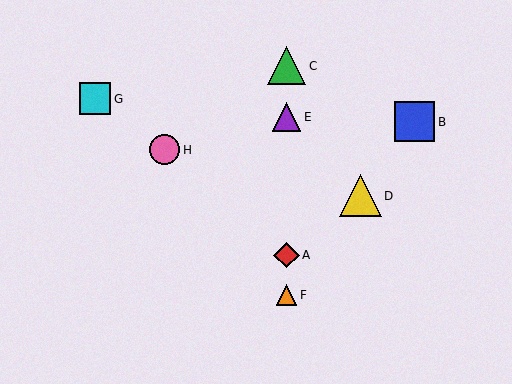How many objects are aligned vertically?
4 objects (A, C, E, F) are aligned vertically.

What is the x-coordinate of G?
Object G is at x≈95.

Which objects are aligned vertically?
Objects A, C, E, F are aligned vertically.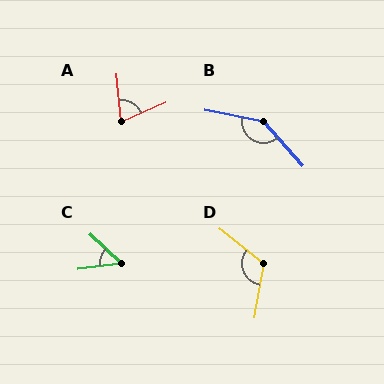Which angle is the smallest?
C, at approximately 50 degrees.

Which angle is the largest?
B, at approximately 143 degrees.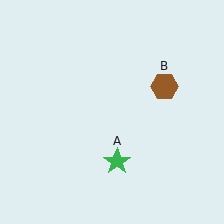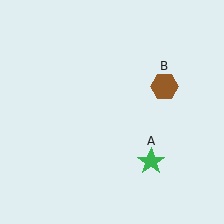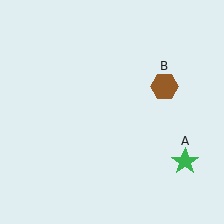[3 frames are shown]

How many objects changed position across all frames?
1 object changed position: green star (object A).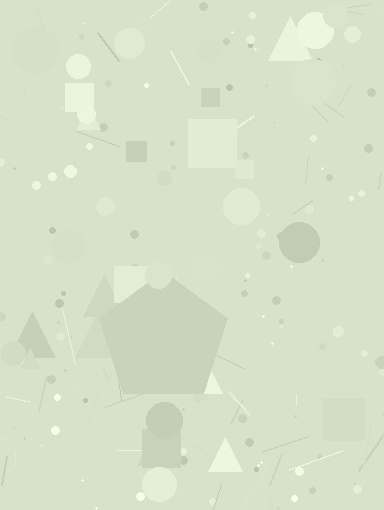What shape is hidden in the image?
A pentagon is hidden in the image.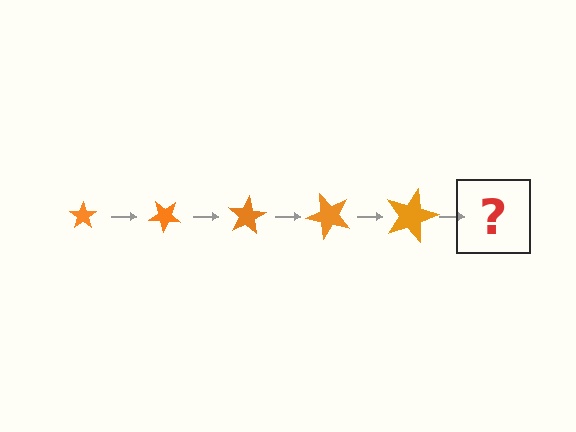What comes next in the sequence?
The next element should be a star, larger than the previous one and rotated 200 degrees from the start.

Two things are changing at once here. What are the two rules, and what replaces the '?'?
The two rules are that the star grows larger each step and it rotates 40 degrees each step. The '?' should be a star, larger than the previous one and rotated 200 degrees from the start.